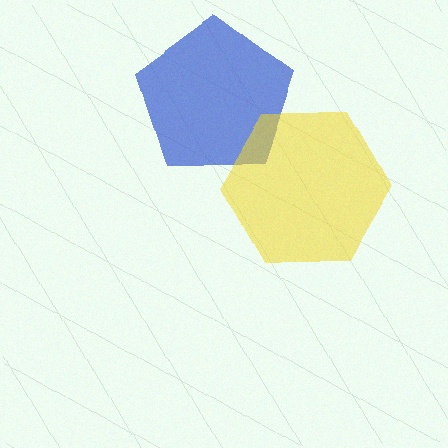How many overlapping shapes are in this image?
There are 2 overlapping shapes in the image.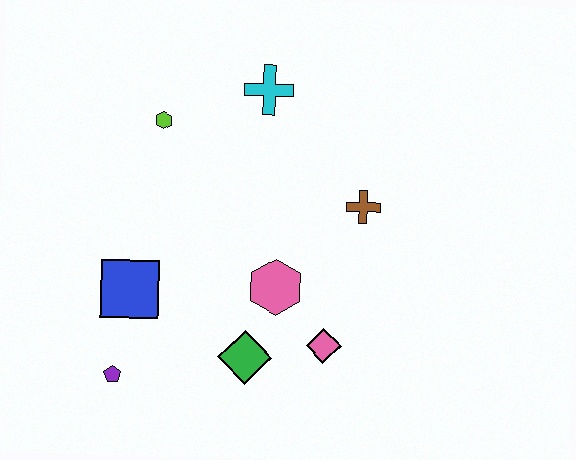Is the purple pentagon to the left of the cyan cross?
Yes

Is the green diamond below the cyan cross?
Yes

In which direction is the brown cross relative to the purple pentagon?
The brown cross is to the right of the purple pentagon.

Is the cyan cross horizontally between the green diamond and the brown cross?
Yes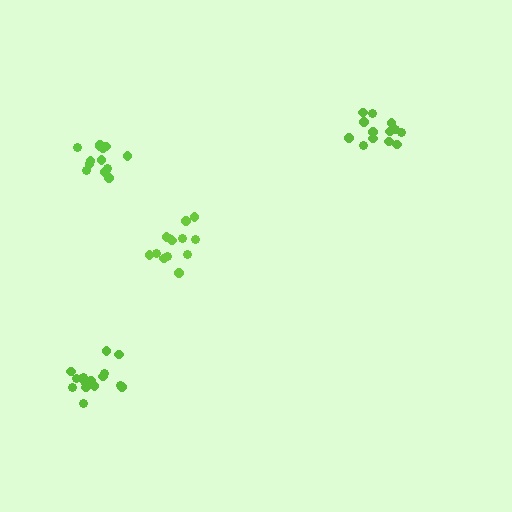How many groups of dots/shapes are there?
There are 4 groups.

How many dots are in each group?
Group 1: 15 dots, Group 2: 13 dots, Group 3: 13 dots, Group 4: 13 dots (54 total).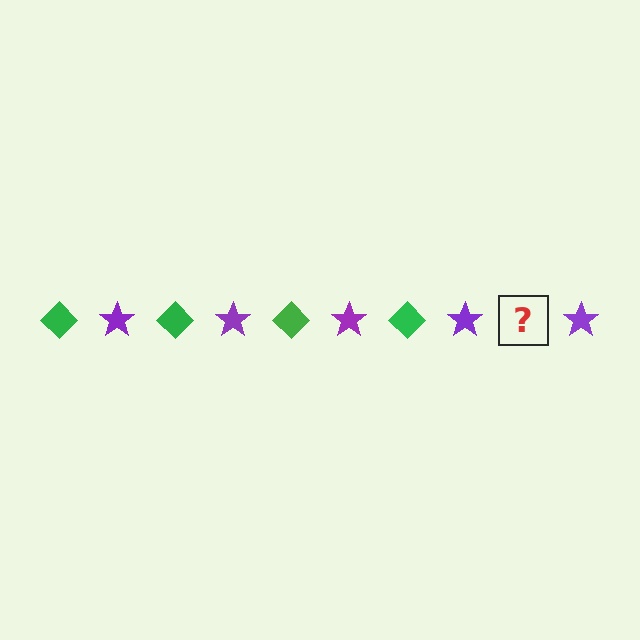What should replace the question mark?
The question mark should be replaced with a green diamond.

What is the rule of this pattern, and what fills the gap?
The rule is that the pattern alternates between green diamond and purple star. The gap should be filled with a green diamond.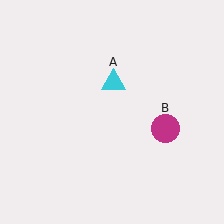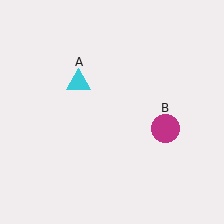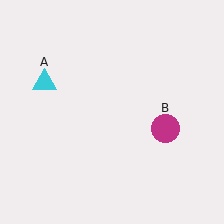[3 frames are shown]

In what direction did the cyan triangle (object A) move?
The cyan triangle (object A) moved left.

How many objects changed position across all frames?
1 object changed position: cyan triangle (object A).